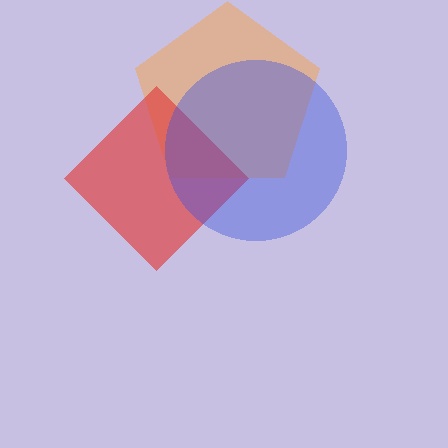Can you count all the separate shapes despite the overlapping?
Yes, there are 3 separate shapes.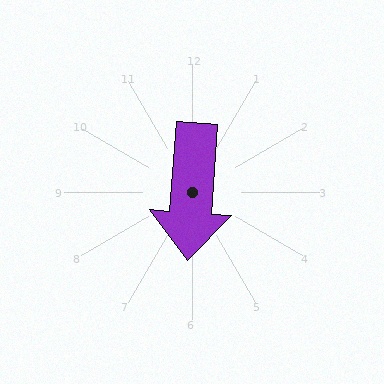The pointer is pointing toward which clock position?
Roughly 6 o'clock.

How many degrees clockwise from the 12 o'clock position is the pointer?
Approximately 184 degrees.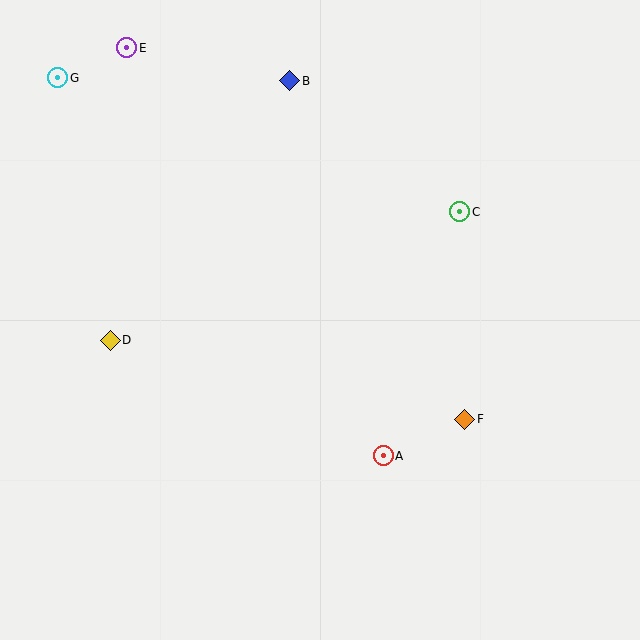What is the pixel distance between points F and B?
The distance between F and B is 381 pixels.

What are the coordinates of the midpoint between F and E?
The midpoint between F and E is at (296, 233).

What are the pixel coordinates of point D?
Point D is at (110, 340).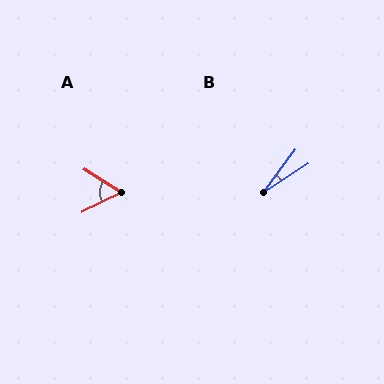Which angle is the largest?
A, at approximately 59 degrees.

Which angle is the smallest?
B, at approximately 20 degrees.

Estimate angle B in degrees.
Approximately 20 degrees.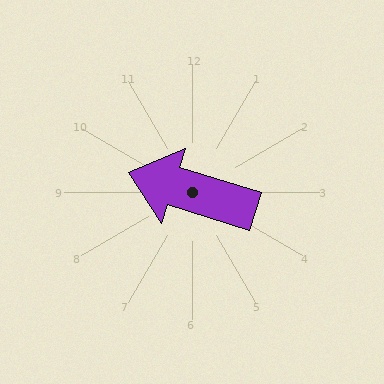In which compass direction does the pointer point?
West.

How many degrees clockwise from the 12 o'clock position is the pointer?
Approximately 287 degrees.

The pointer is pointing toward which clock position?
Roughly 10 o'clock.